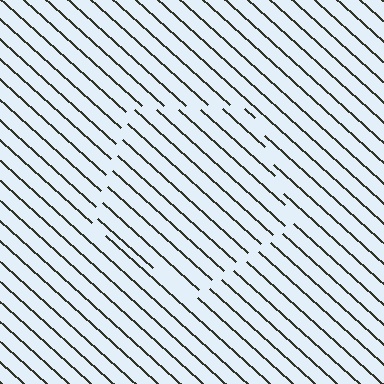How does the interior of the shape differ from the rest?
The interior of the shape contains the same grating, shifted by half a period — the contour is defined by the phase discontinuity where line-ends from the inner and outer gratings abut.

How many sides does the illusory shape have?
5 sides — the line-ends trace a pentagon.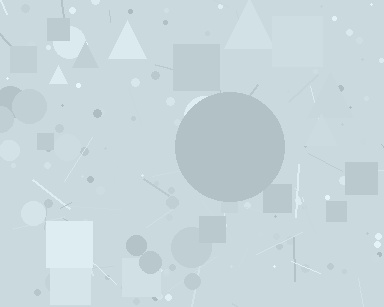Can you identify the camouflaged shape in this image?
The camouflaged shape is a circle.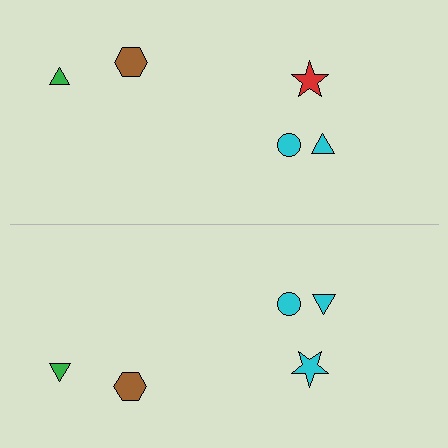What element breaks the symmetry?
The cyan star on the bottom side breaks the symmetry — its mirror counterpart is red.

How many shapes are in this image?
There are 10 shapes in this image.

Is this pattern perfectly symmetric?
No, the pattern is not perfectly symmetric. The cyan star on the bottom side breaks the symmetry — its mirror counterpart is red.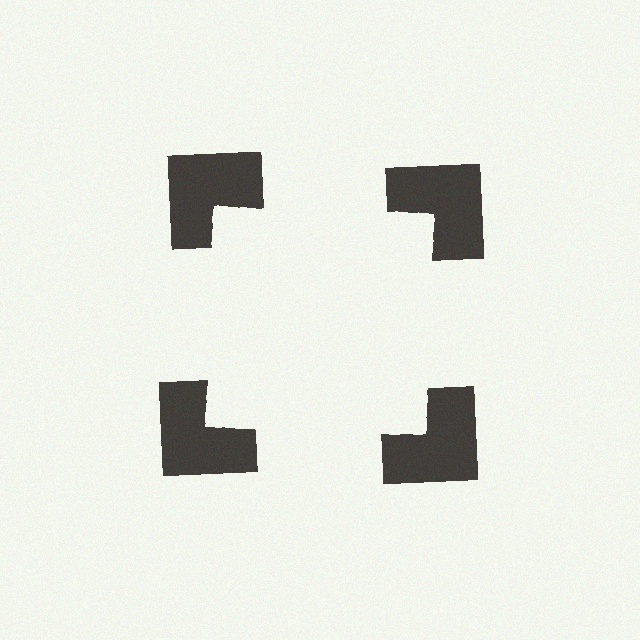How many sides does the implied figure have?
4 sides.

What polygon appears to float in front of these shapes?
An illusory square — its edges are inferred from the aligned wedge cuts in the notched squares, not physically drawn.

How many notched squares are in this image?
There are 4 — one at each vertex of the illusory square.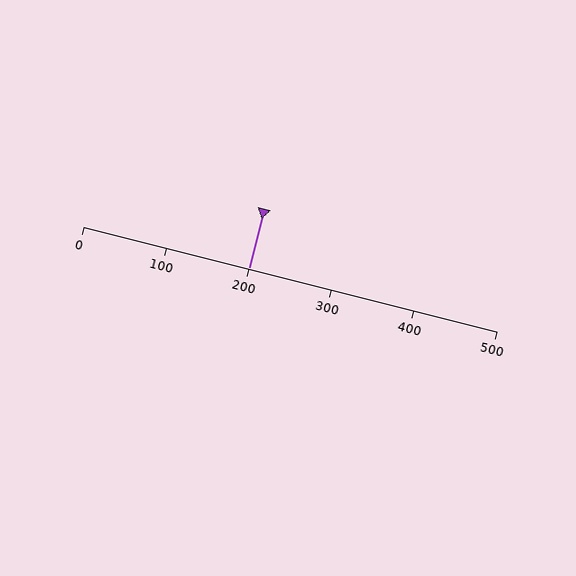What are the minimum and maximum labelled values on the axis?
The axis runs from 0 to 500.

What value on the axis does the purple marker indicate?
The marker indicates approximately 200.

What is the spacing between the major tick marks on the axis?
The major ticks are spaced 100 apart.